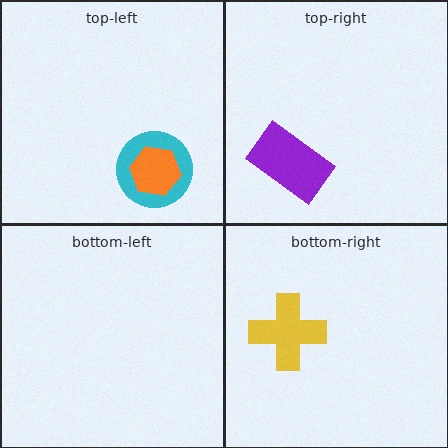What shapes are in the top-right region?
The purple rectangle.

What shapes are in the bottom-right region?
The yellow cross.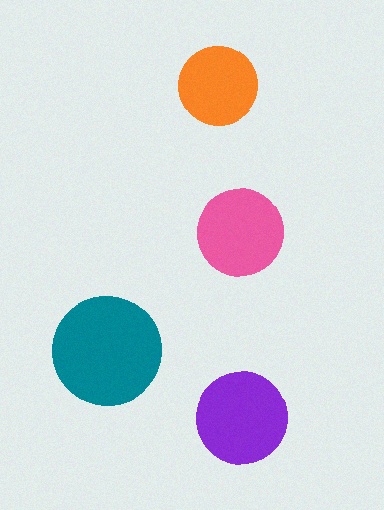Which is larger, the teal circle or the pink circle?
The teal one.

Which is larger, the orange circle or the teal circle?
The teal one.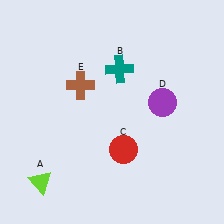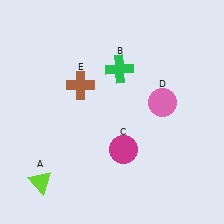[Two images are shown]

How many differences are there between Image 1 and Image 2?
There are 3 differences between the two images.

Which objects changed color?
B changed from teal to green. C changed from red to magenta. D changed from purple to pink.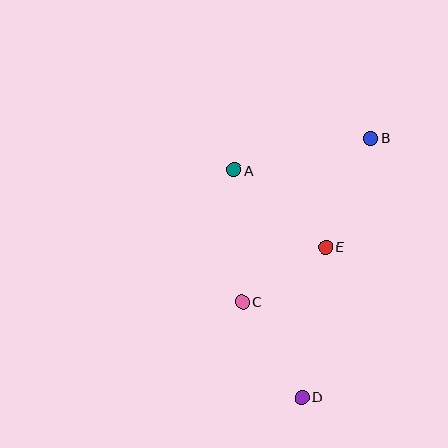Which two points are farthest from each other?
Points B and D are farthest from each other.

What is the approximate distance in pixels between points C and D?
The distance between C and D is approximately 113 pixels.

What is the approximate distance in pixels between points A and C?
The distance between A and C is approximately 132 pixels.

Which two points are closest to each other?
Points C and E are closest to each other.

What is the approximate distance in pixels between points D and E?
The distance between D and E is approximately 152 pixels.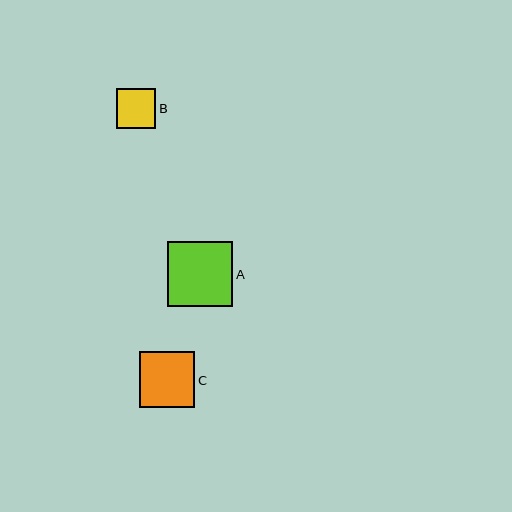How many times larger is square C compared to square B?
Square C is approximately 1.4 times the size of square B.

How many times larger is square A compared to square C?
Square A is approximately 1.2 times the size of square C.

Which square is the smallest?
Square B is the smallest with a size of approximately 40 pixels.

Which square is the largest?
Square A is the largest with a size of approximately 66 pixels.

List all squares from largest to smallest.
From largest to smallest: A, C, B.